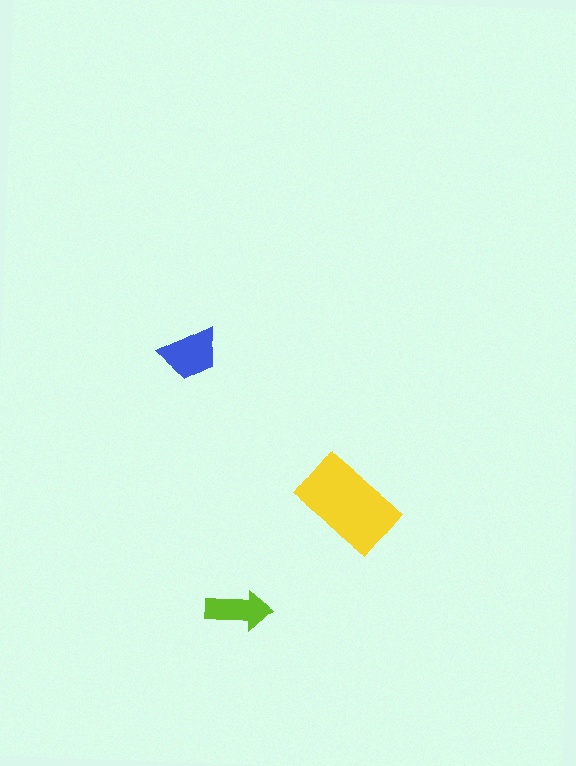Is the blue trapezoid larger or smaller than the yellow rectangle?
Smaller.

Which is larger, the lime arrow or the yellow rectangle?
The yellow rectangle.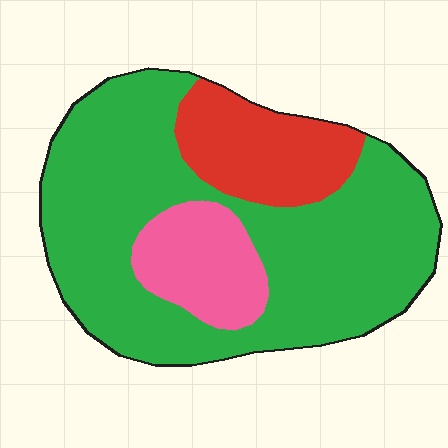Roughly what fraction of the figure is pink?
Pink takes up less than a quarter of the figure.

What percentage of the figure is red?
Red takes up less than a quarter of the figure.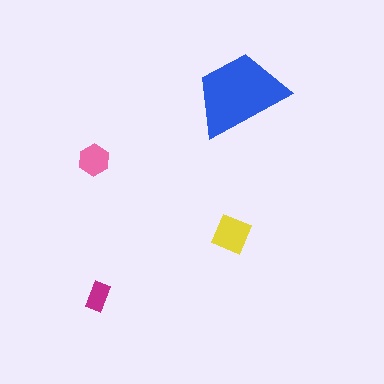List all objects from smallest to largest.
The magenta rectangle, the pink hexagon, the yellow square, the blue trapezoid.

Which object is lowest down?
The magenta rectangle is bottommost.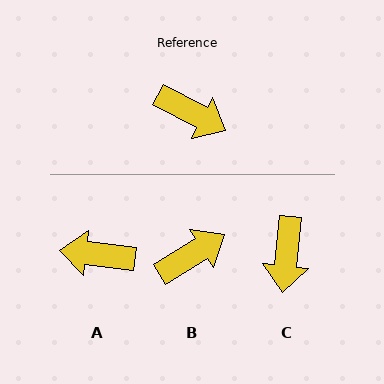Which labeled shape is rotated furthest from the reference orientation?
A, about 159 degrees away.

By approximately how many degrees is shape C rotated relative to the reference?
Approximately 68 degrees clockwise.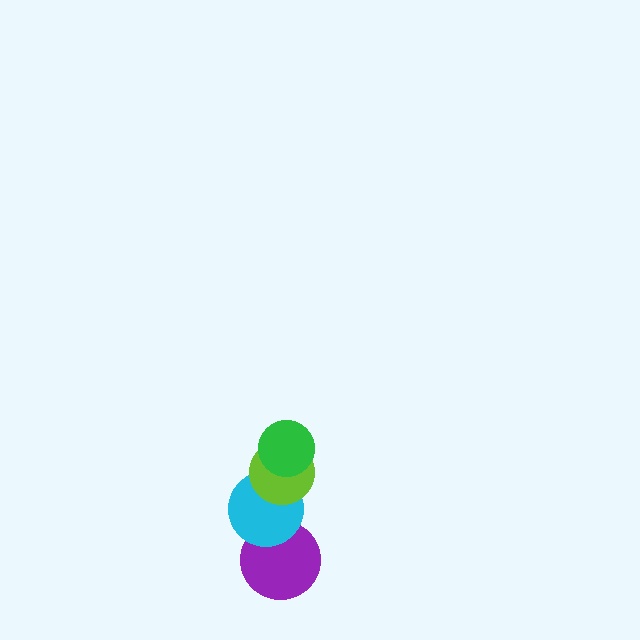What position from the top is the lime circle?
The lime circle is 2nd from the top.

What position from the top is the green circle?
The green circle is 1st from the top.